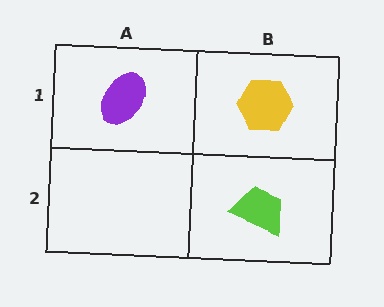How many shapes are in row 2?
1 shape.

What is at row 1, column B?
A yellow hexagon.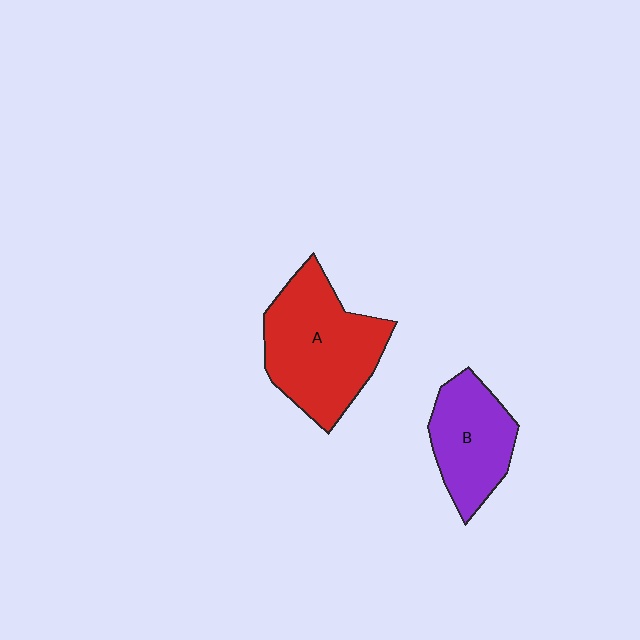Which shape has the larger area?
Shape A (red).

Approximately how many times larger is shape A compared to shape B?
Approximately 1.5 times.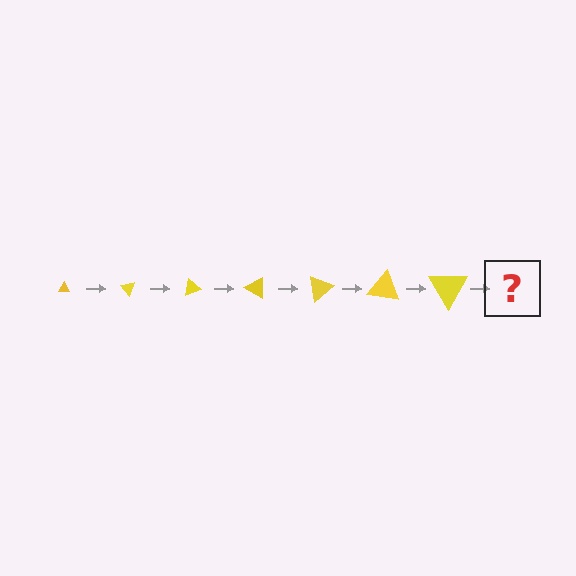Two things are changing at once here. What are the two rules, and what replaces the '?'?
The two rules are that the triangle grows larger each step and it rotates 50 degrees each step. The '?' should be a triangle, larger than the previous one and rotated 350 degrees from the start.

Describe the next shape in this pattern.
It should be a triangle, larger than the previous one and rotated 350 degrees from the start.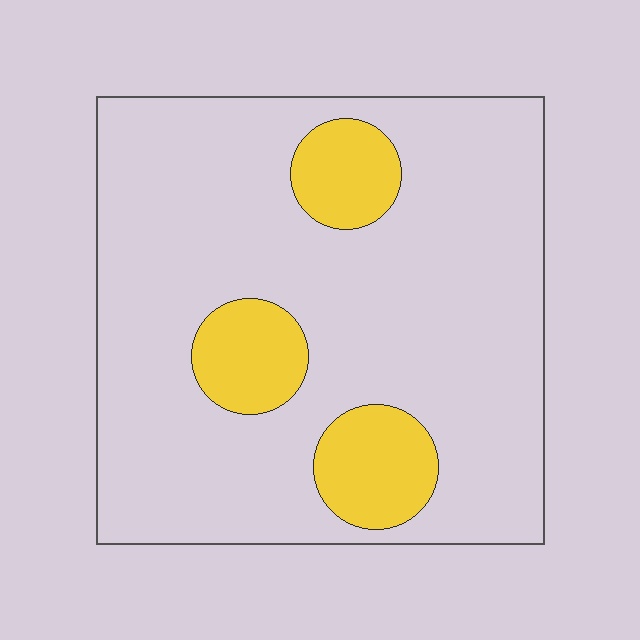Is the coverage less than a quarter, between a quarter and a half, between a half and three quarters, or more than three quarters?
Less than a quarter.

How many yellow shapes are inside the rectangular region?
3.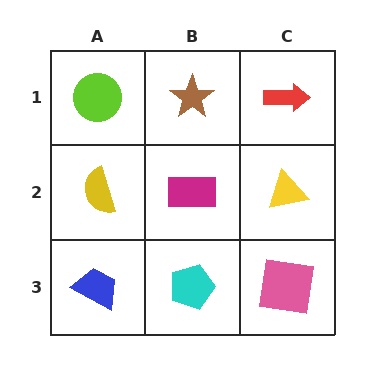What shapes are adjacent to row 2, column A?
A lime circle (row 1, column A), a blue trapezoid (row 3, column A), a magenta rectangle (row 2, column B).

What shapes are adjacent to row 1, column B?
A magenta rectangle (row 2, column B), a lime circle (row 1, column A), a red arrow (row 1, column C).